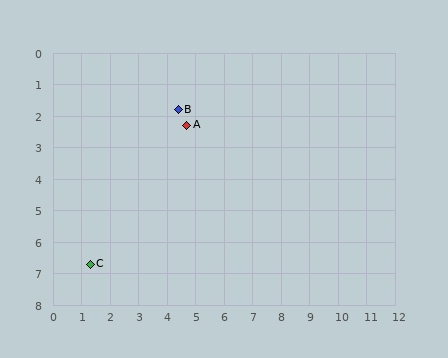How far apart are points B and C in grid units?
Points B and C are about 5.8 grid units apart.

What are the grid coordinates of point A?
Point A is at approximately (4.7, 2.3).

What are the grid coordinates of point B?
Point B is at approximately (4.4, 1.8).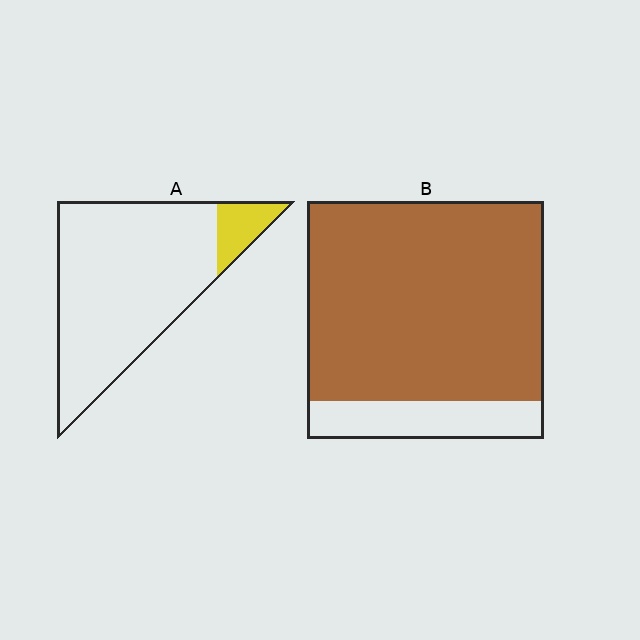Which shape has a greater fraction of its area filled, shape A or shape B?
Shape B.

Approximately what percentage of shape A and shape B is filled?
A is approximately 10% and B is approximately 85%.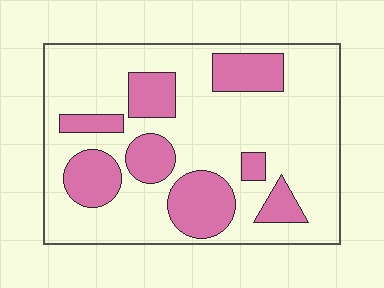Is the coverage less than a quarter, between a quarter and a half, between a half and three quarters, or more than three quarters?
Between a quarter and a half.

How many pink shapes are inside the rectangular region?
8.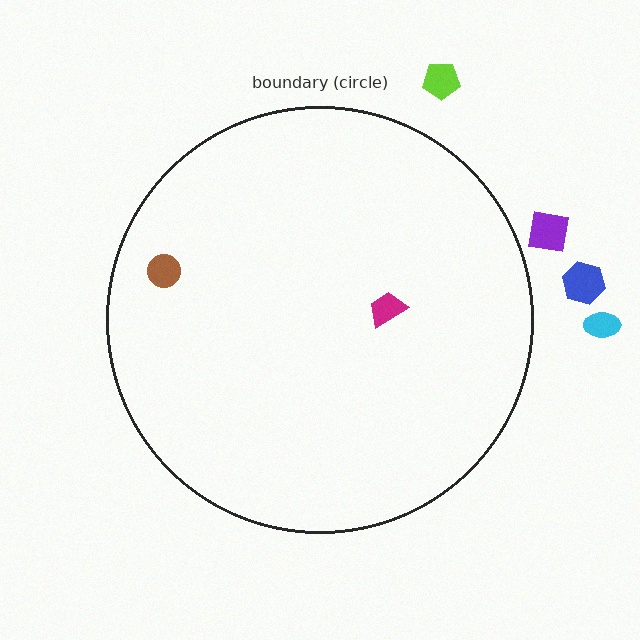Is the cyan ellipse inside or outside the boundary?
Outside.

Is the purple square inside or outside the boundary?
Outside.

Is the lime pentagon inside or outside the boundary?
Outside.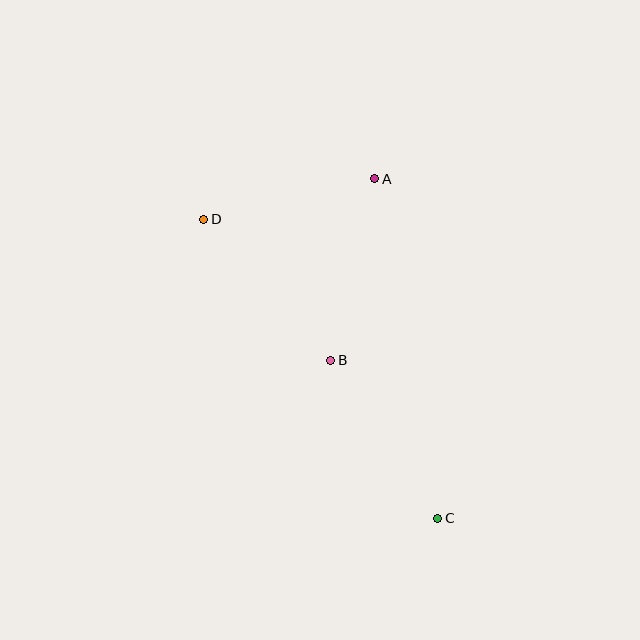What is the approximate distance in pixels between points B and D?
The distance between B and D is approximately 190 pixels.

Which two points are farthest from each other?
Points C and D are farthest from each other.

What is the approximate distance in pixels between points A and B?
The distance between A and B is approximately 187 pixels.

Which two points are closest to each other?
Points A and D are closest to each other.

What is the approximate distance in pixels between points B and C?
The distance between B and C is approximately 191 pixels.